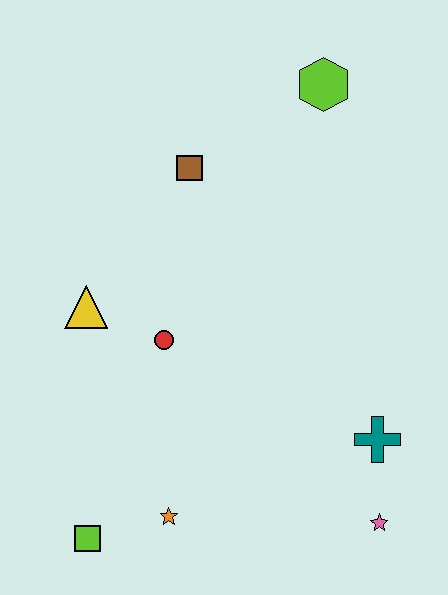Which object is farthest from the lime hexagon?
The lime square is farthest from the lime hexagon.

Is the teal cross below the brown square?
Yes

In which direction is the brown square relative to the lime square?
The brown square is above the lime square.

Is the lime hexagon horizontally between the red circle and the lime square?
No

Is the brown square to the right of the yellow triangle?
Yes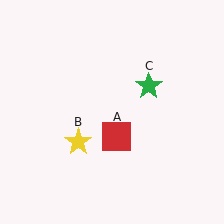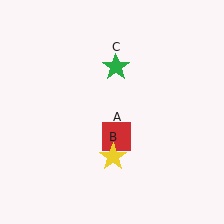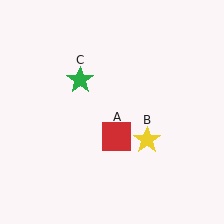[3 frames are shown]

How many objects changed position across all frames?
2 objects changed position: yellow star (object B), green star (object C).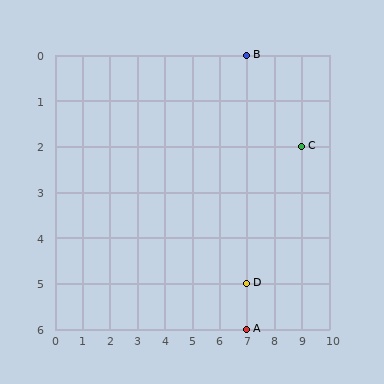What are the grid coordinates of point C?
Point C is at grid coordinates (9, 2).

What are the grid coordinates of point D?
Point D is at grid coordinates (7, 5).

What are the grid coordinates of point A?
Point A is at grid coordinates (7, 6).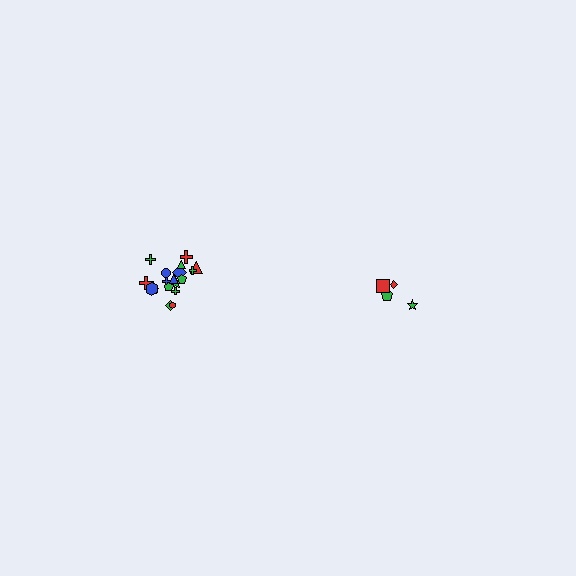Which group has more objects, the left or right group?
The left group.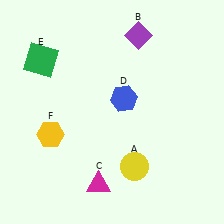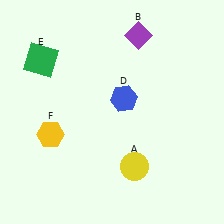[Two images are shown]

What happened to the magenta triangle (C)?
The magenta triangle (C) was removed in Image 2. It was in the bottom-left area of Image 1.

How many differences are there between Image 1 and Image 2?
There is 1 difference between the two images.